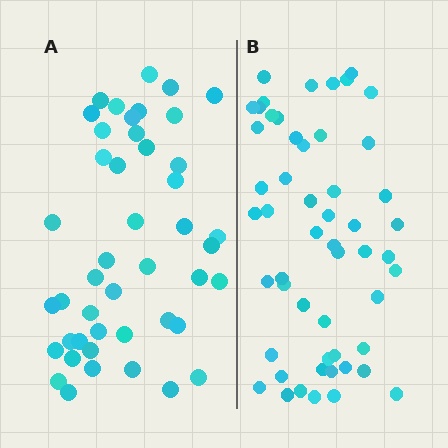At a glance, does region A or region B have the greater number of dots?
Region B (the right region) has more dots.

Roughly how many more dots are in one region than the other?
Region B has roughly 8 or so more dots than region A.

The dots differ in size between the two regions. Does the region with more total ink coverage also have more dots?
No. Region A has more total ink coverage because its dots are larger, but region B actually contains more individual dots. Total area can be misleading — the number of items is what matters here.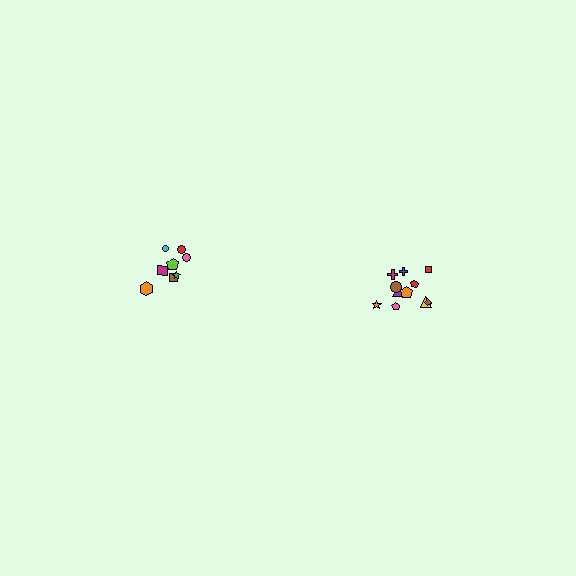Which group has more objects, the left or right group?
The right group.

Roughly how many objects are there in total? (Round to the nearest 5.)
Roughly 20 objects in total.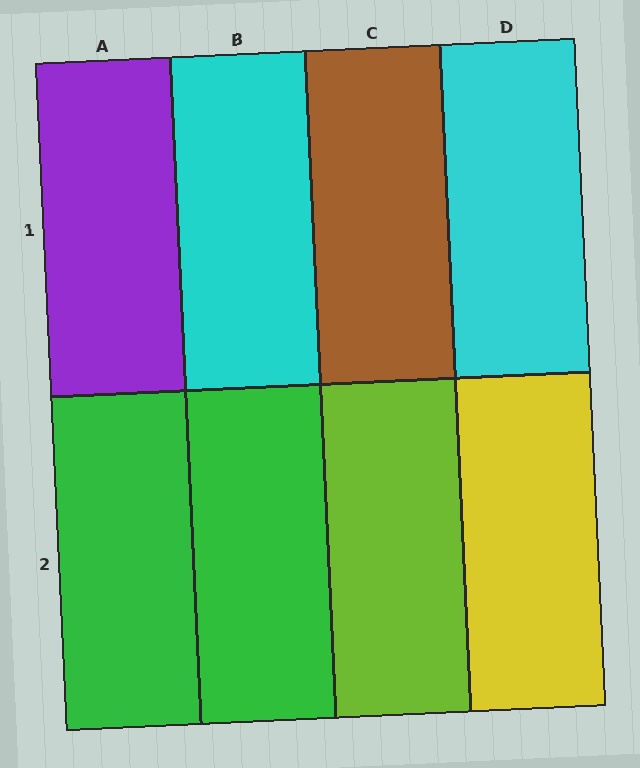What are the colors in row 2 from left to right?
Green, green, lime, yellow.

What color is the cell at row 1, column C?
Brown.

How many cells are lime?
1 cell is lime.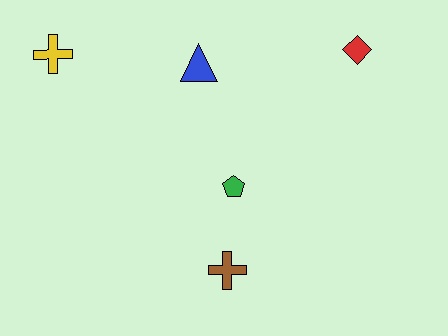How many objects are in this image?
There are 5 objects.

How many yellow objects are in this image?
There is 1 yellow object.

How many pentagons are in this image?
There is 1 pentagon.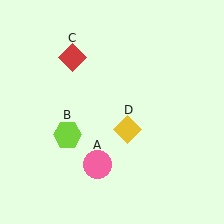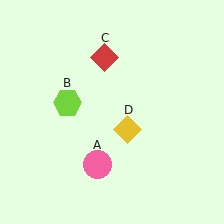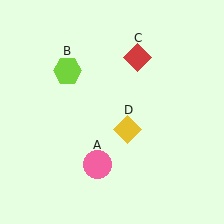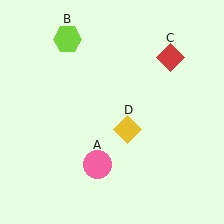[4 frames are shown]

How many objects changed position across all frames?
2 objects changed position: lime hexagon (object B), red diamond (object C).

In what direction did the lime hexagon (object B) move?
The lime hexagon (object B) moved up.